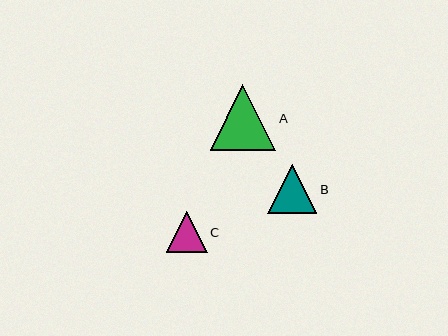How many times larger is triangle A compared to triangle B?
Triangle A is approximately 1.3 times the size of triangle B.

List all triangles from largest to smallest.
From largest to smallest: A, B, C.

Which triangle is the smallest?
Triangle C is the smallest with a size of approximately 41 pixels.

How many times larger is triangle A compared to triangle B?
Triangle A is approximately 1.3 times the size of triangle B.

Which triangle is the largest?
Triangle A is the largest with a size of approximately 66 pixels.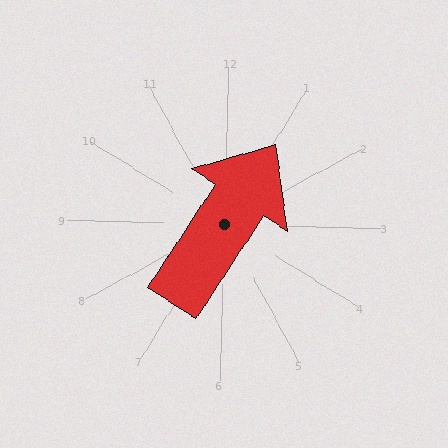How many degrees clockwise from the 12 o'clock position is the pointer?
Approximately 32 degrees.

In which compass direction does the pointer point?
Northeast.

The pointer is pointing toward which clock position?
Roughly 1 o'clock.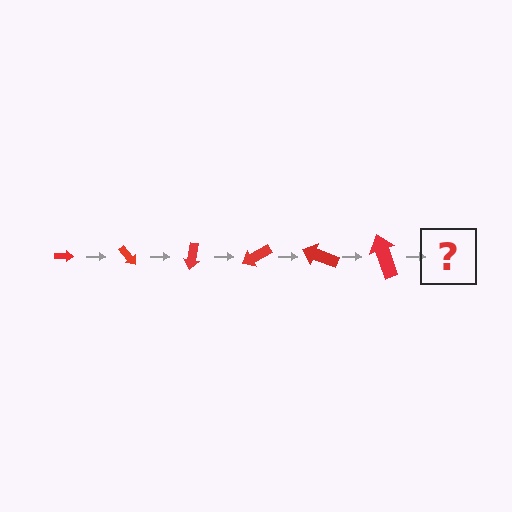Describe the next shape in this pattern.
It should be an arrow, larger than the previous one and rotated 300 degrees from the start.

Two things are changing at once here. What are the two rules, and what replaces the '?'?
The two rules are that the arrow grows larger each step and it rotates 50 degrees each step. The '?' should be an arrow, larger than the previous one and rotated 300 degrees from the start.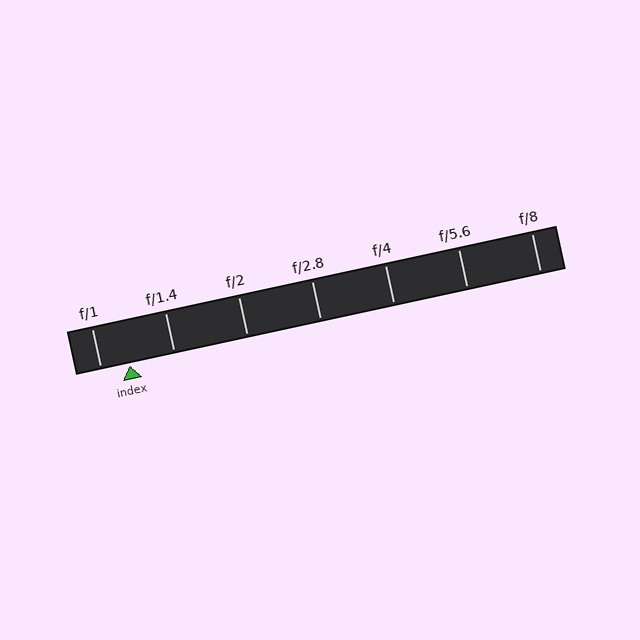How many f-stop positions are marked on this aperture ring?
There are 7 f-stop positions marked.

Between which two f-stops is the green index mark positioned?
The index mark is between f/1 and f/1.4.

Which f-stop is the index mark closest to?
The index mark is closest to f/1.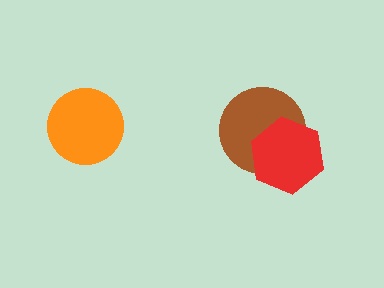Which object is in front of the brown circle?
The red hexagon is in front of the brown circle.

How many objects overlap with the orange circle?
0 objects overlap with the orange circle.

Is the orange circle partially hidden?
No, no other shape covers it.